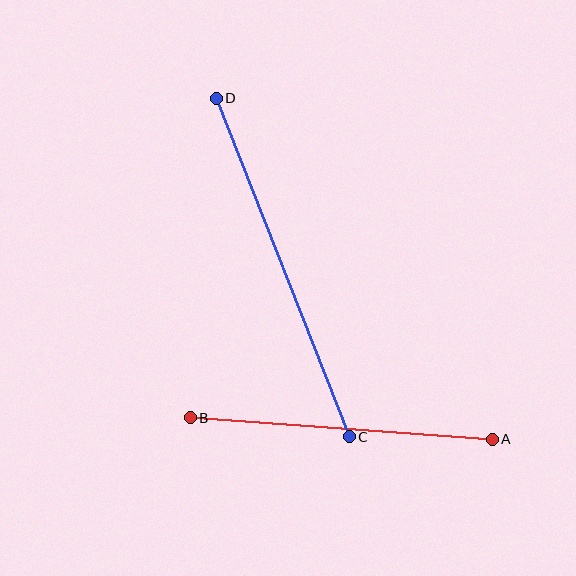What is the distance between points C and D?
The distance is approximately 364 pixels.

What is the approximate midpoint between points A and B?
The midpoint is at approximately (341, 428) pixels.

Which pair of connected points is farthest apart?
Points C and D are farthest apart.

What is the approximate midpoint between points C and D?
The midpoint is at approximately (283, 268) pixels.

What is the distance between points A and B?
The distance is approximately 303 pixels.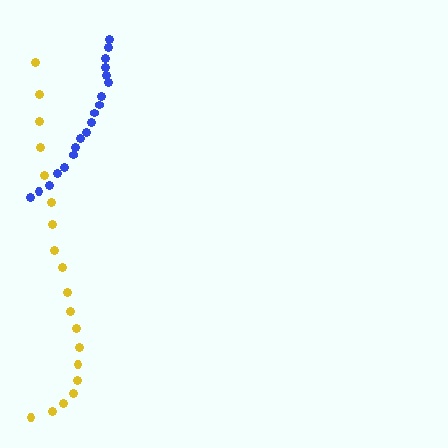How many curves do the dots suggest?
There are 2 distinct paths.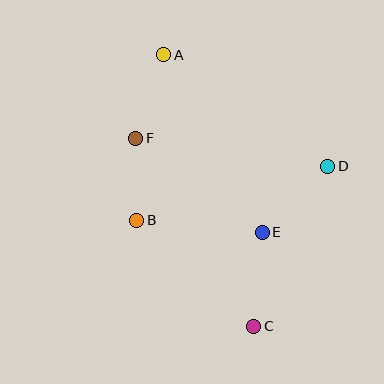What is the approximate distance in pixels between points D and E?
The distance between D and E is approximately 93 pixels.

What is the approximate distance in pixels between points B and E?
The distance between B and E is approximately 126 pixels.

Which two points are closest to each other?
Points B and F are closest to each other.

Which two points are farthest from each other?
Points A and C are farthest from each other.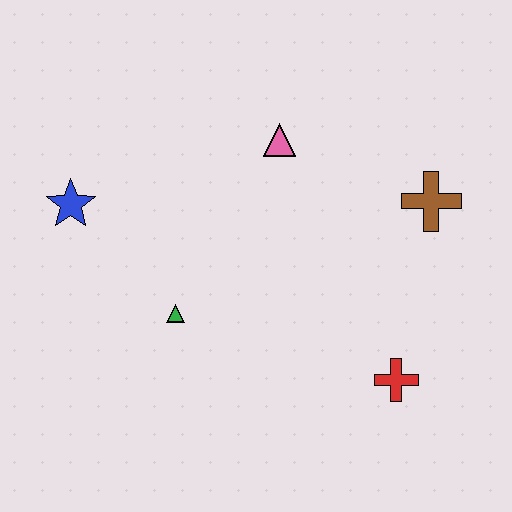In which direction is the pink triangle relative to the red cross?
The pink triangle is above the red cross.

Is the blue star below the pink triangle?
Yes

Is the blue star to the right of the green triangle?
No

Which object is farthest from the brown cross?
The blue star is farthest from the brown cross.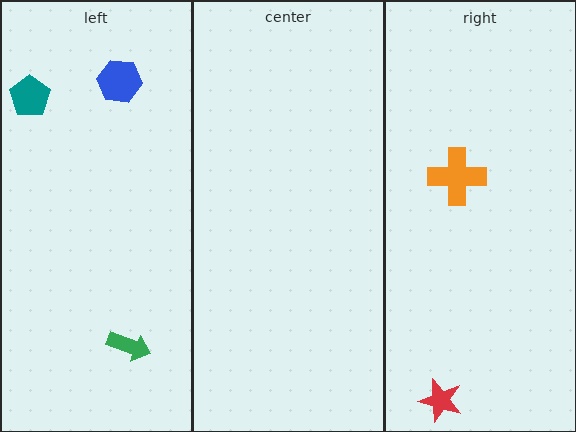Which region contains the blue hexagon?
The left region.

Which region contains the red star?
The right region.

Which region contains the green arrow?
The left region.